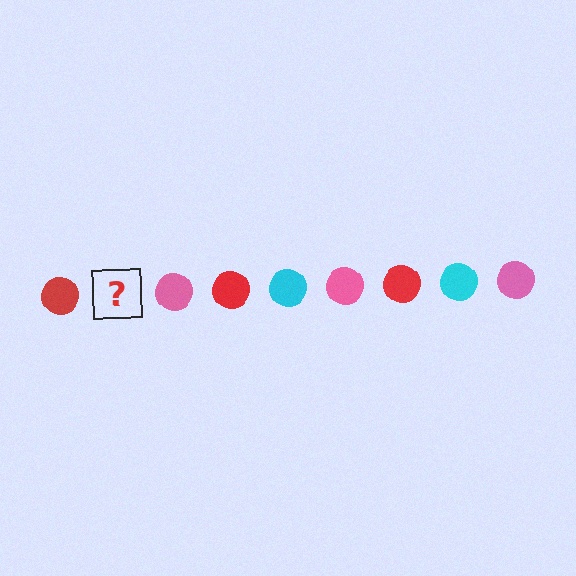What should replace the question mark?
The question mark should be replaced with a cyan circle.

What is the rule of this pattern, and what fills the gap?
The rule is that the pattern cycles through red, cyan, pink circles. The gap should be filled with a cyan circle.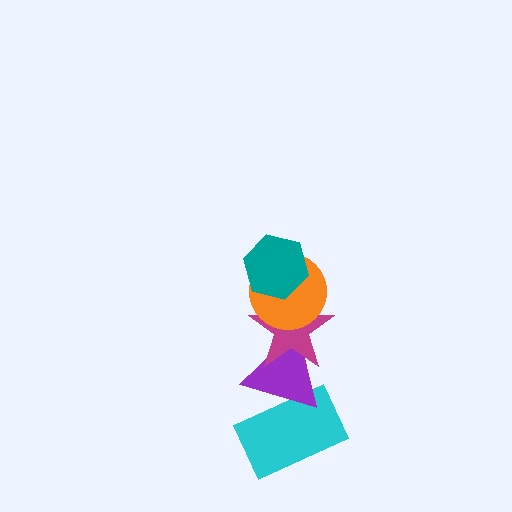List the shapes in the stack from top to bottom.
From top to bottom: the teal hexagon, the orange circle, the magenta star, the purple triangle, the cyan rectangle.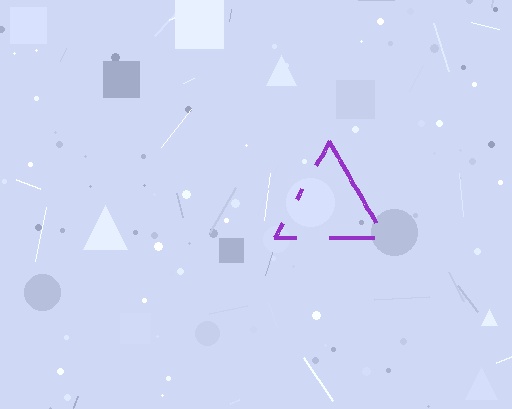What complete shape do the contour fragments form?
The contour fragments form a triangle.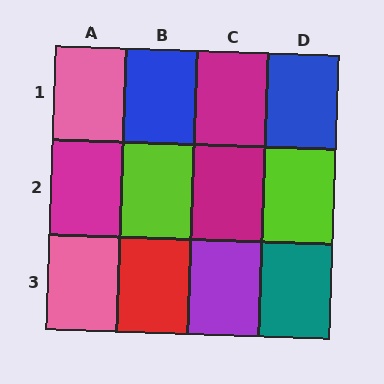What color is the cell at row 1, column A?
Pink.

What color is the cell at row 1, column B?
Blue.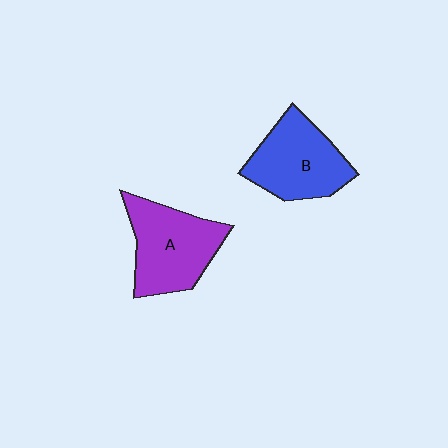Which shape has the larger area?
Shape A (purple).